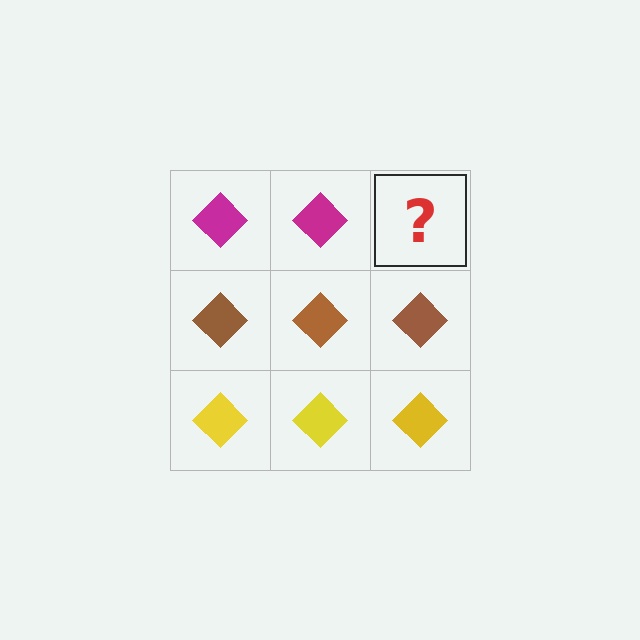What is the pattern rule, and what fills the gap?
The rule is that each row has a consistent color. The gap should be filled with a magenta diamond.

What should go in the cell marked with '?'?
The missing cell should contain a magenta diamond.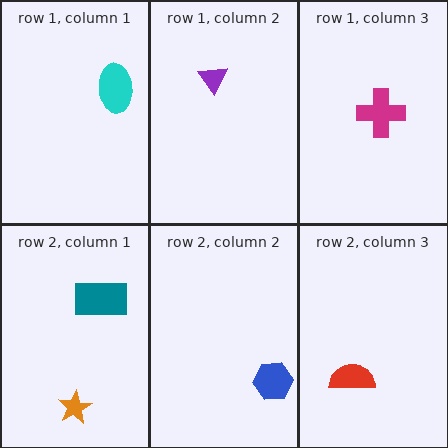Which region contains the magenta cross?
The row 1, column 3 region.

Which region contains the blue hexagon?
The row 2, column 2 region.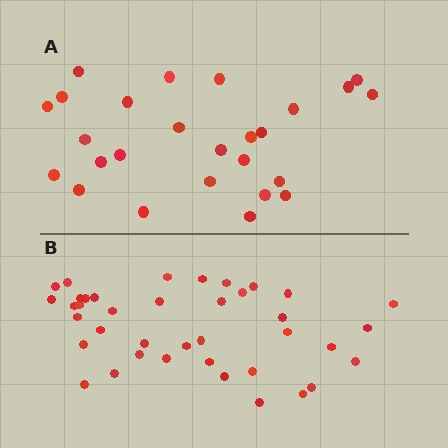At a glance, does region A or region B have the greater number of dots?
Region B (the bottom region) has more dots.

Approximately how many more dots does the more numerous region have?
Region B has approximately 15 more dots than region A.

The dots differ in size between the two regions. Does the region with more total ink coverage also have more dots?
No. Region A has more total ink coverage because its dots are larger, but region B actually contains more individual dots. Total area can be misleading — the number of items is what matters here.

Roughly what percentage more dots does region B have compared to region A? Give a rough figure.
About 50% more.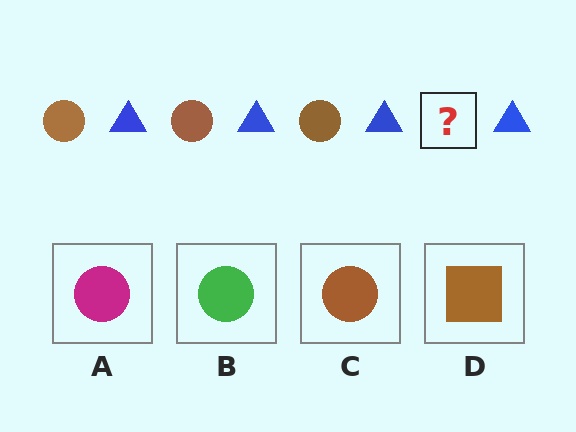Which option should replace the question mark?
Option C.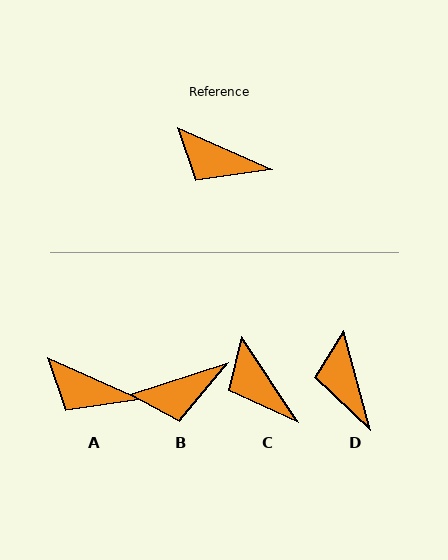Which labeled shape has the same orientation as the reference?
A.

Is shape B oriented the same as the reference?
No, it is off by about 42 degrees.